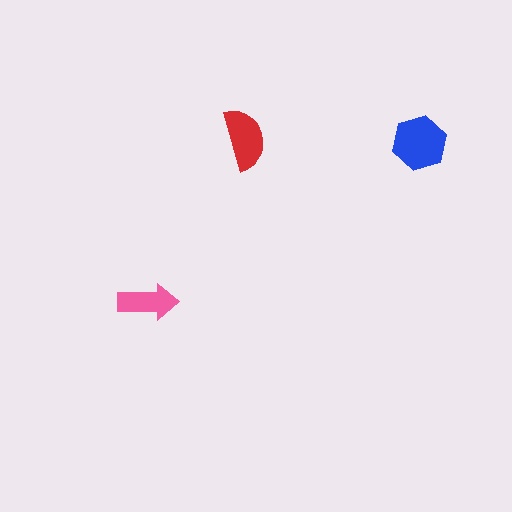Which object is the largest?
The blue hexagon.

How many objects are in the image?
There are 3 objects in the image.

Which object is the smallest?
The pink arrow.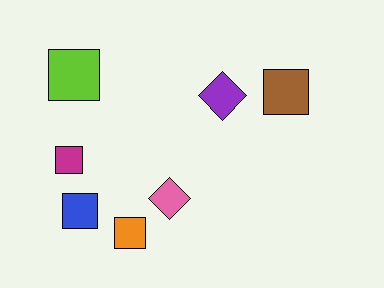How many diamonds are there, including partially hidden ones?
There are 2 diamonds.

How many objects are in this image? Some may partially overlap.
There are 7 objects.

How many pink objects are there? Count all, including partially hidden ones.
There is 1 pink object.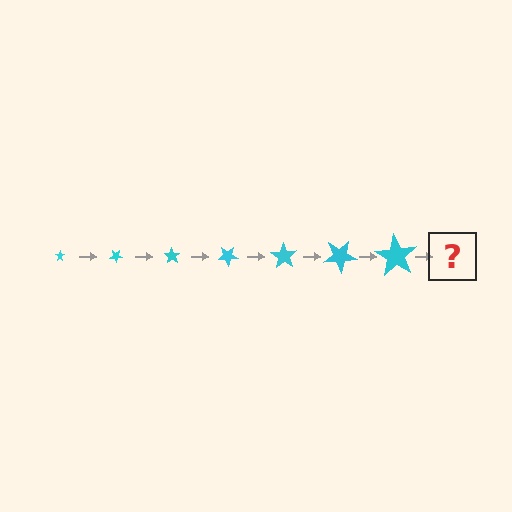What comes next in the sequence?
The next element should be a star, larger than the previous one and rotated 245 degrees from the start.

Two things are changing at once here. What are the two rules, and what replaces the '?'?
The two rules are that the star grows larger each step and it rotates 35 degrees each step. The '?' should be a star, larger than the previous one and rotated 245 degrees from the start.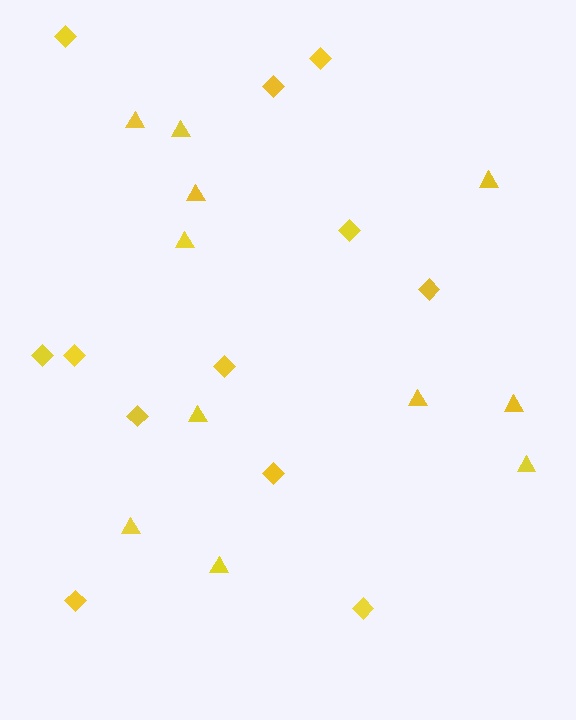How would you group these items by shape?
There are 2 groups: one group of diamonds (12) and one group of triangles (11).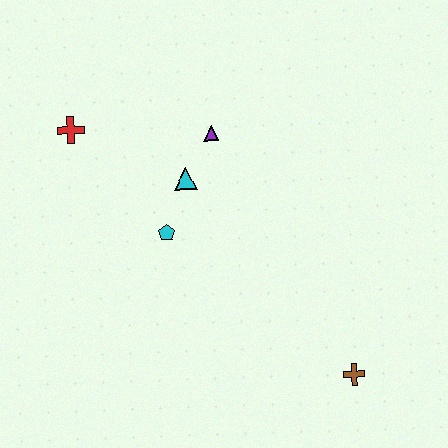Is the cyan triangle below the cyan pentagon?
No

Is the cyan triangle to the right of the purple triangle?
No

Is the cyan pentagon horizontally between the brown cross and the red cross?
Yes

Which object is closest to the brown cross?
The cyan pentagon is closest to the brown cross.